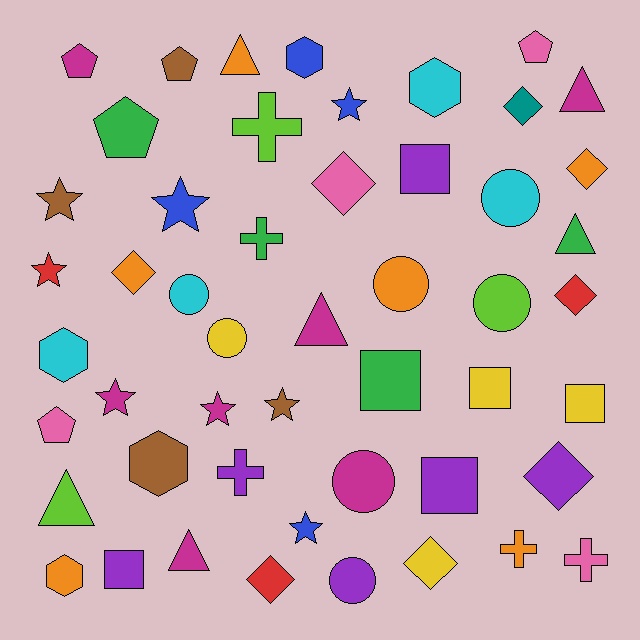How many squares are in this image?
There are 6 squares.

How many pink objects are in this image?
There are 4 pink objects.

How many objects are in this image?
There are 50 objects.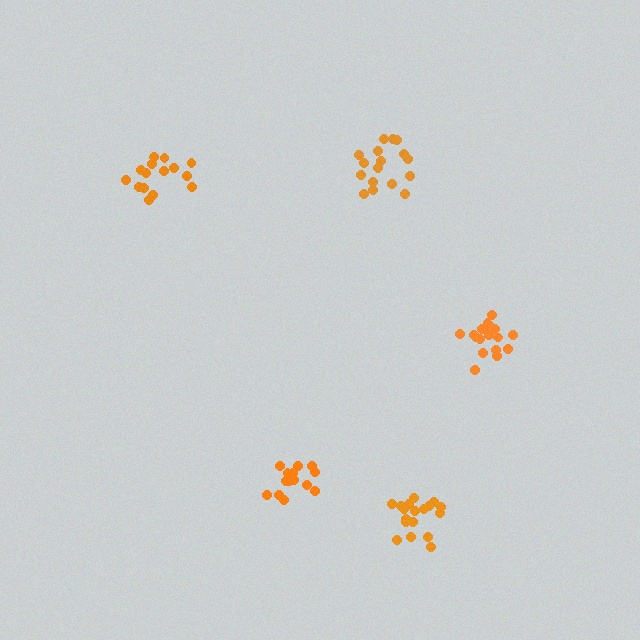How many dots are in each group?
Group 1: 14 dots, Group 2: 18 dots, Group 3: 19 dots, Group 4: 15 dots, Group 5: 17 dots (83 total).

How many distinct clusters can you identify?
There are 5 distinct clusters.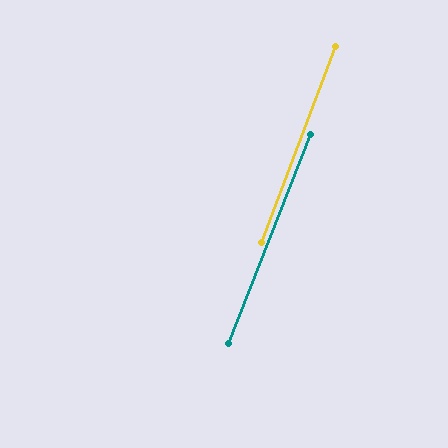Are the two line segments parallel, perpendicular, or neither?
Parallel — their directions differ by only 1.1°.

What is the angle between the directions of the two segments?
Approximately 1 degree.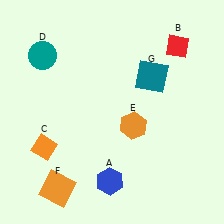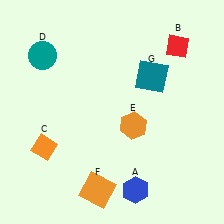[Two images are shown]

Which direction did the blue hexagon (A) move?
The blue hexagon (A) moved right.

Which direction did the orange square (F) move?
The orange square (F) moved right.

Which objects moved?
The objects that moved are: the blue hexagon (A), the orange square (F).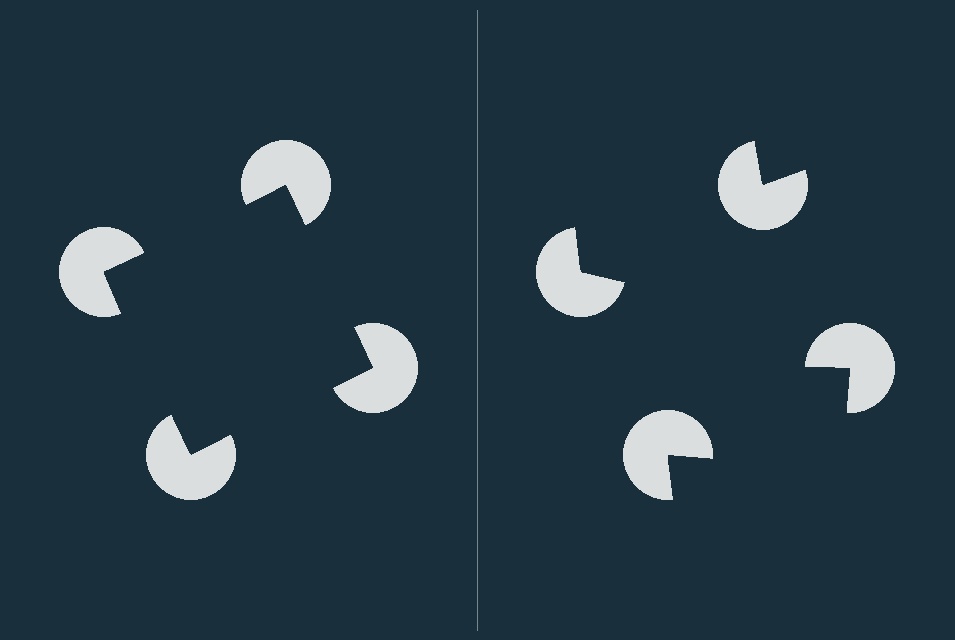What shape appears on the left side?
An illusory square.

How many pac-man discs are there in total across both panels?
8 — 4 on each side.